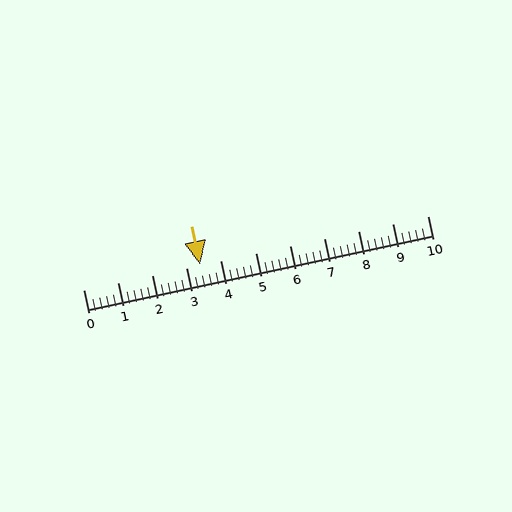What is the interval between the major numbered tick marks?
The major tick marks are spaced 1 units apart.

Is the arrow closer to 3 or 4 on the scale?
The arrow is closer to 3.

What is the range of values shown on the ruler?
The ruler shows values from 0 to 10.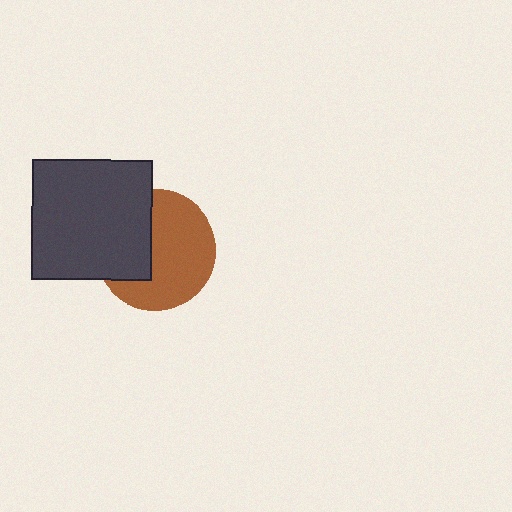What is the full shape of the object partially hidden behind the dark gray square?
The partially hidden object is a brown circle.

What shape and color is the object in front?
The object in front is a dark gray square.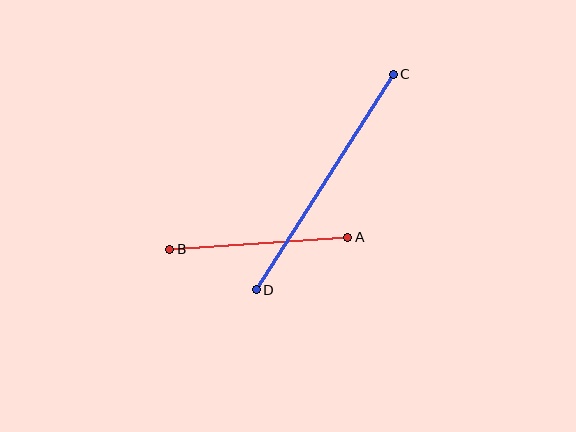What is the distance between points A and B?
The distance is approximately 178 pixels.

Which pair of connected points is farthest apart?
Points C and D are farthest apart.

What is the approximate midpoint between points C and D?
The midpoint is at approximately (325, 182) pixels.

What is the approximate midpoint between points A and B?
The midpoint is at approximately (259, 243) pixels.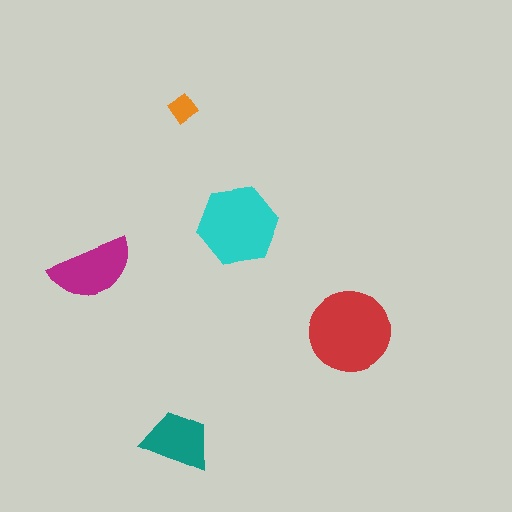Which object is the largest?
The red circle.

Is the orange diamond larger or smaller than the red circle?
Smaller.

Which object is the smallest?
The orange diamond.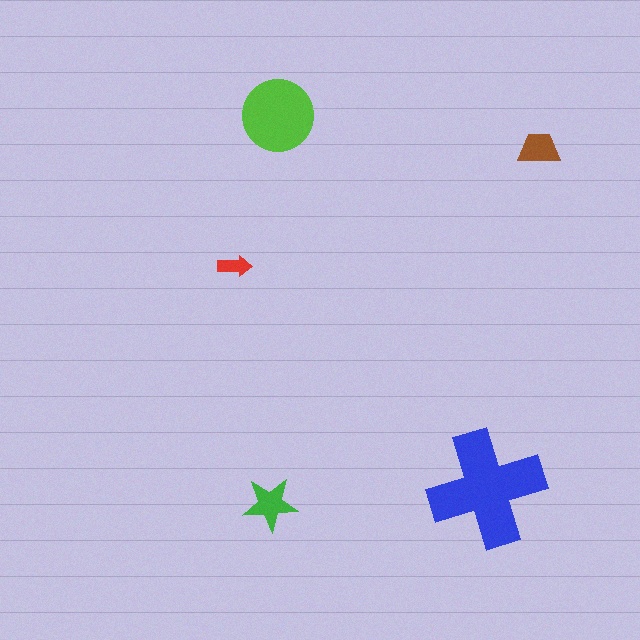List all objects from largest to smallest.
The blue cross, the lime circle, the green star, the brown trapezoid, the red arrow.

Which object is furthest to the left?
The red arrow is leftmost.